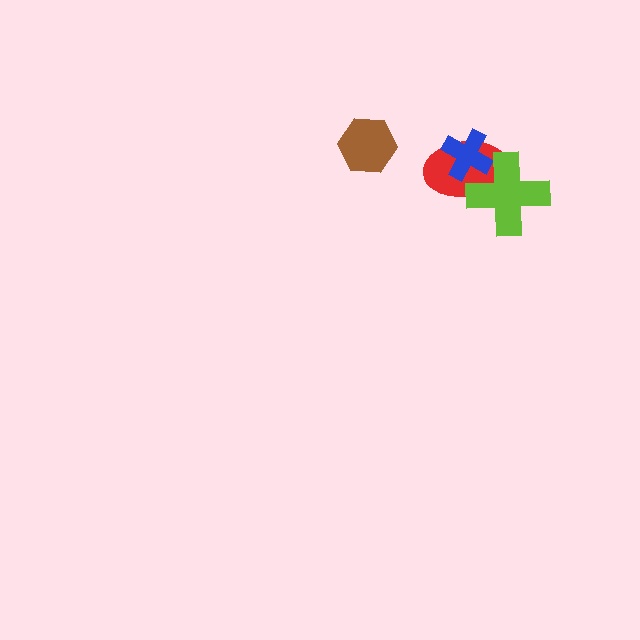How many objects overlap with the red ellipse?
2 objects overlap with the red ellipse.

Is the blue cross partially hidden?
Yes, it is partially covered by another shape.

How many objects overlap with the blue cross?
2 objects overlap with the blue cross.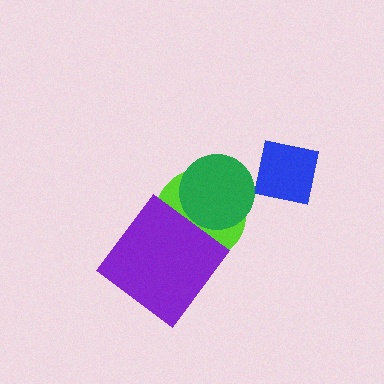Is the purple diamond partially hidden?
No, no other shape covers it.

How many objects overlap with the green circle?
1 object overlaps with the green circle.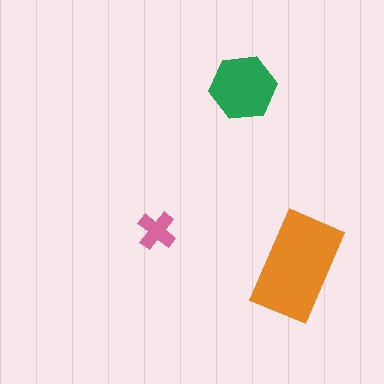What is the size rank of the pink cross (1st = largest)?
3rd.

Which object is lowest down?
The orange rectangle is bottommost.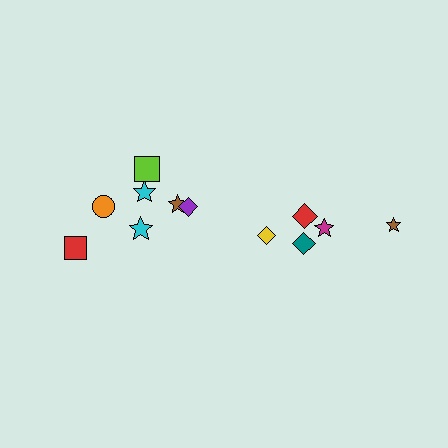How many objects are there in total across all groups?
There are 12 objects.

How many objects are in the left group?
There are 7 objects.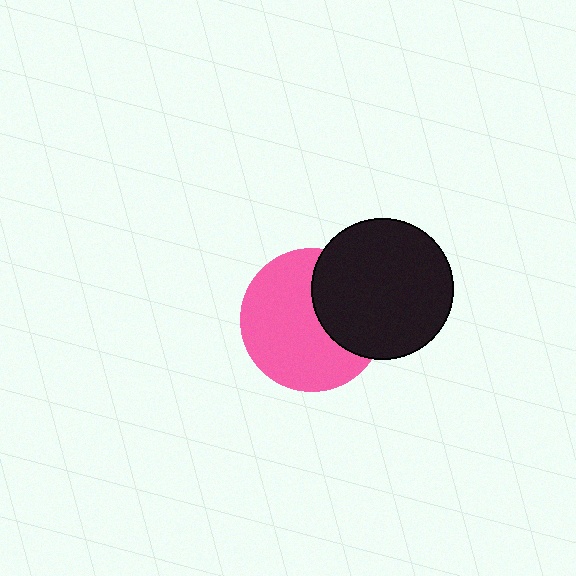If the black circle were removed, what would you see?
You would see the complete pink circle.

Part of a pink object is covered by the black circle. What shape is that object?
It is a circle.